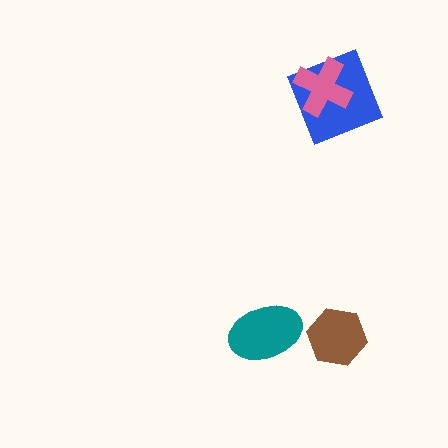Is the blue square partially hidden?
Yes, it is partially covered by another shape.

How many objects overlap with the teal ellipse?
0 objects overlap with the teal ellipse.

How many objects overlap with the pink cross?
1 object overlaps with the pink cross.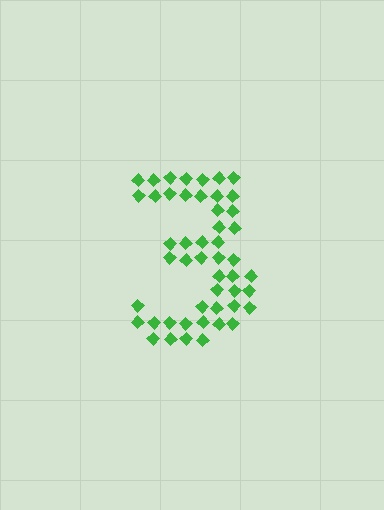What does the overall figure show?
The overall figure shows the digit 3.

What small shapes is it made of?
It is made of small diamonds.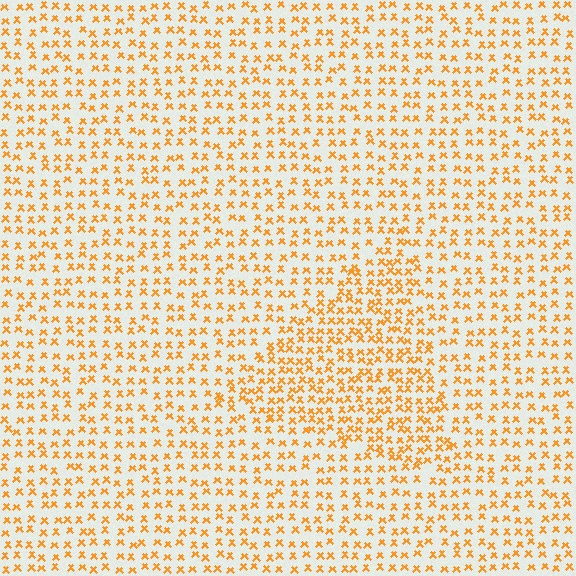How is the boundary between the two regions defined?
The boundary is defined by a change in element density (approximately 1.6x ratio). All elements are the same color, size, and shape.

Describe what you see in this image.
The image contains small orange elements arranged at two different densities. A triangle-shaped region is visible where the elements are more densely packed than the surrounding area.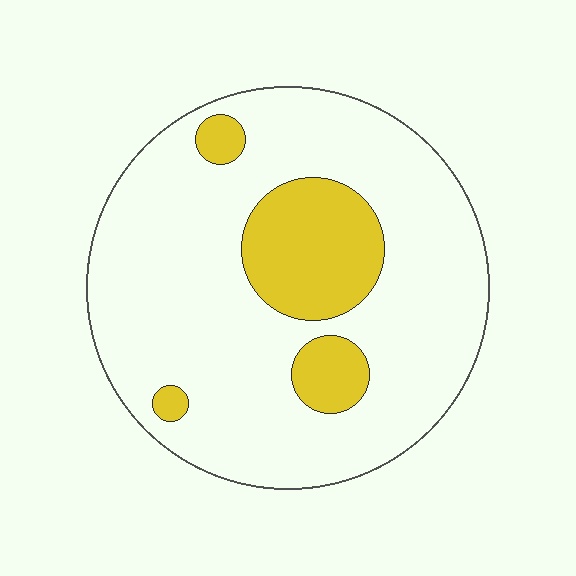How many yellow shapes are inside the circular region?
4.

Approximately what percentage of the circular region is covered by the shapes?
Approximately 20%.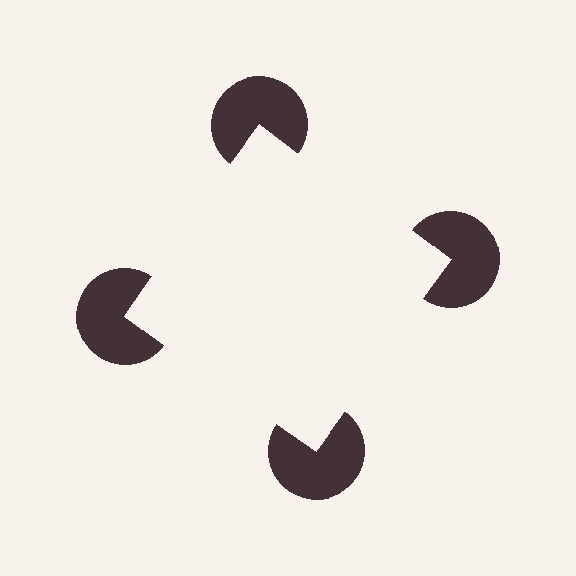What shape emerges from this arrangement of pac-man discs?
An illusory square — its edges are inferred from the aligned wedge cuts in the pac-man discs, not physically drawn.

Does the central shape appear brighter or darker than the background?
It typically appears slightly brighter than the background, even though no actual brightness change is drawn.